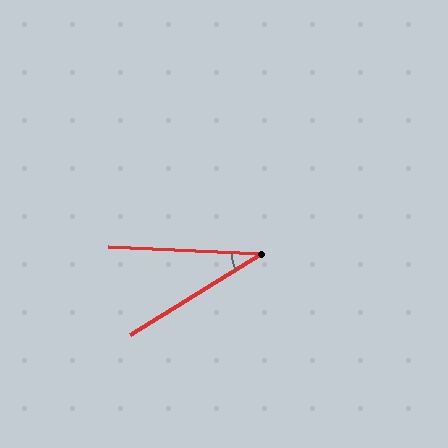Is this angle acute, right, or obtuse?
It is acute.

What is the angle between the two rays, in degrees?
Approximately 34 degrees.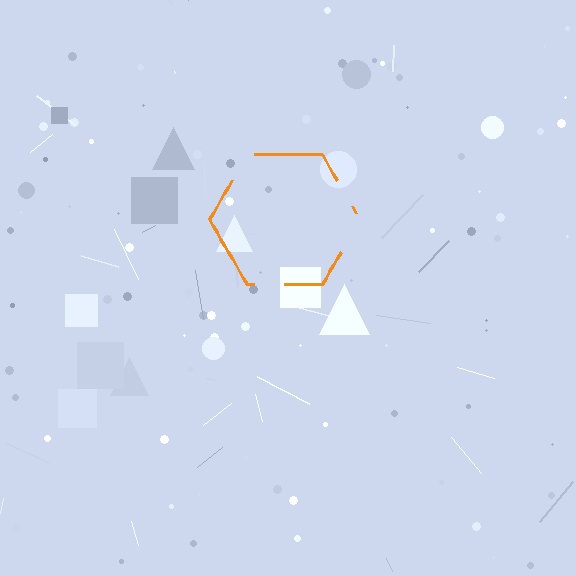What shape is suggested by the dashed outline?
The dashed outline suggests a hexagon.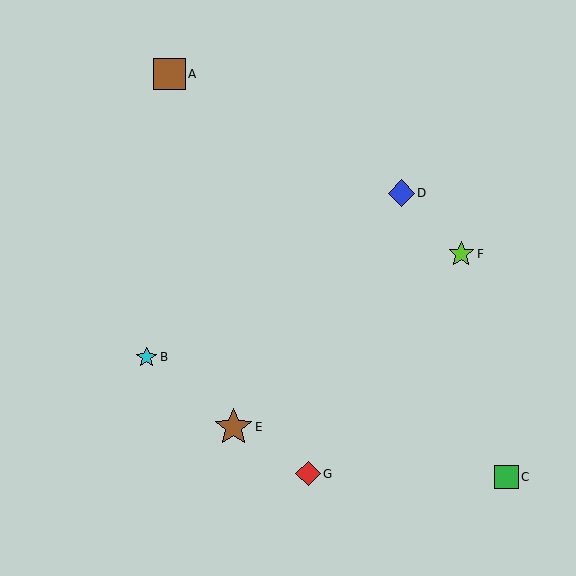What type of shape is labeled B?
Shape B is a cyan star.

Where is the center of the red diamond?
The center of the red diamond is at (308, 474).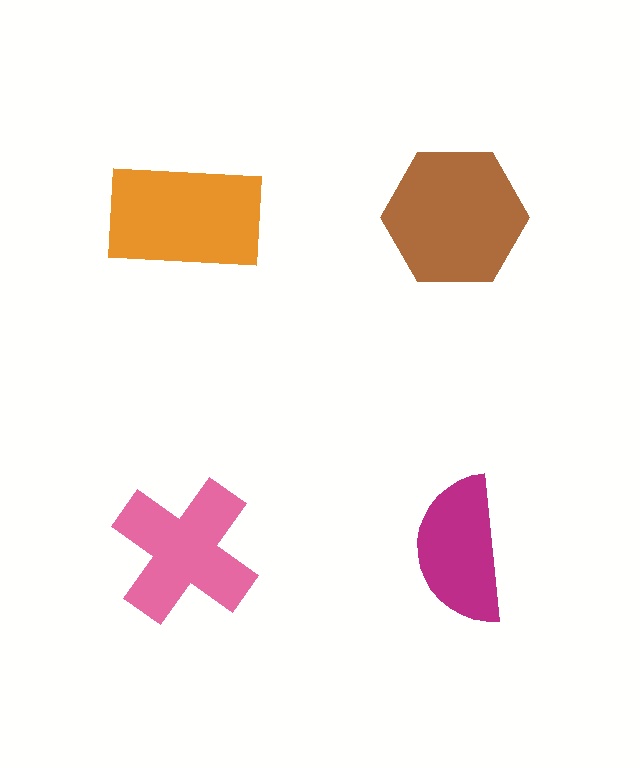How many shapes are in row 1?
2 shapes.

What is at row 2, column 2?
A magenta semicircle.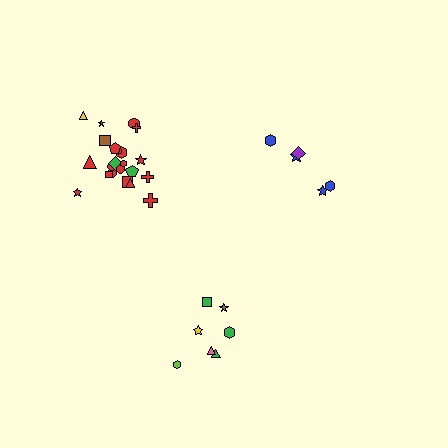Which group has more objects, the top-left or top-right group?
The top-left group.